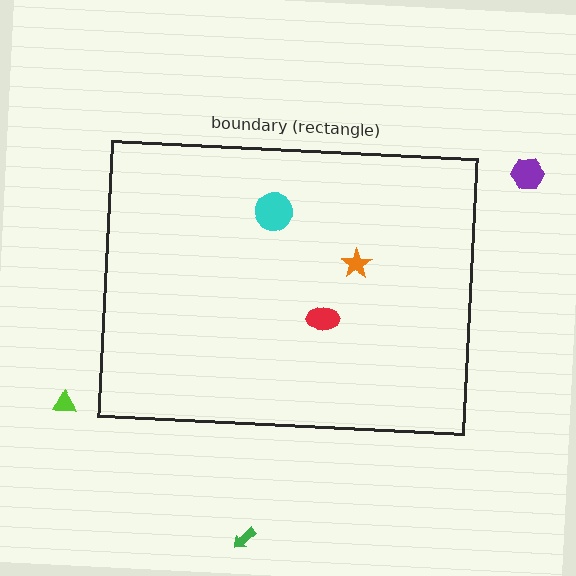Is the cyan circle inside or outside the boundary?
Inside.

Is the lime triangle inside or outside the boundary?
Outside.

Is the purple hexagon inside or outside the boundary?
Outside.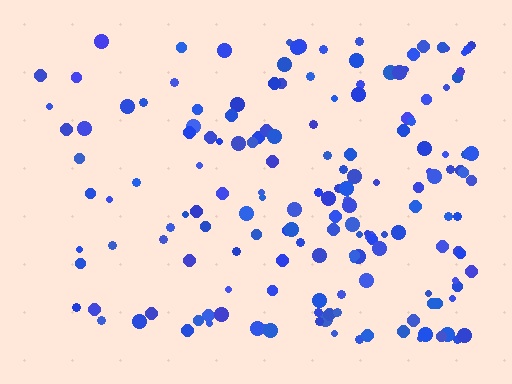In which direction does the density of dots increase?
From left to right, with the right side densest.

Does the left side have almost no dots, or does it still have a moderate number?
Still a moderate number, just noticeably fewer than the right.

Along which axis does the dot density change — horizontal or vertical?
Horizontal.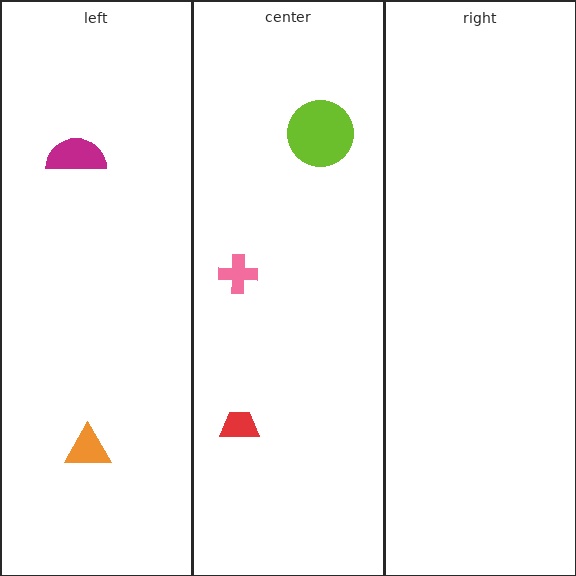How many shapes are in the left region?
2.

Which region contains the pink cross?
The center region.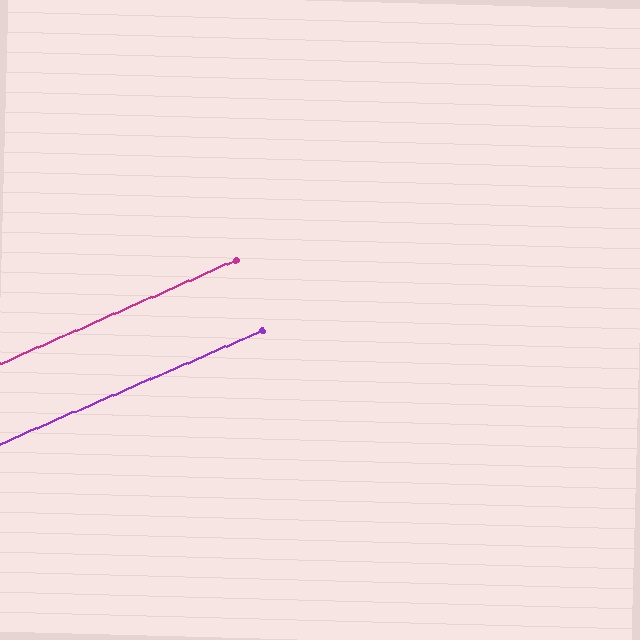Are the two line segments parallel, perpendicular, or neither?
Parallel — their directions differ by only 0.5°.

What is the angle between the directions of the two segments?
Approximately 1 degree.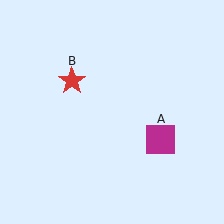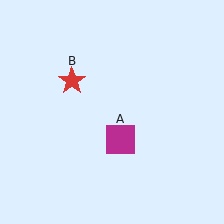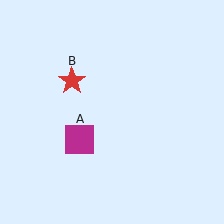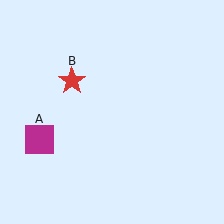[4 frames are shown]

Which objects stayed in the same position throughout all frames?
Red star (object B) remained stationary.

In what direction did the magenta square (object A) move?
The magenta square (object A) moved left.